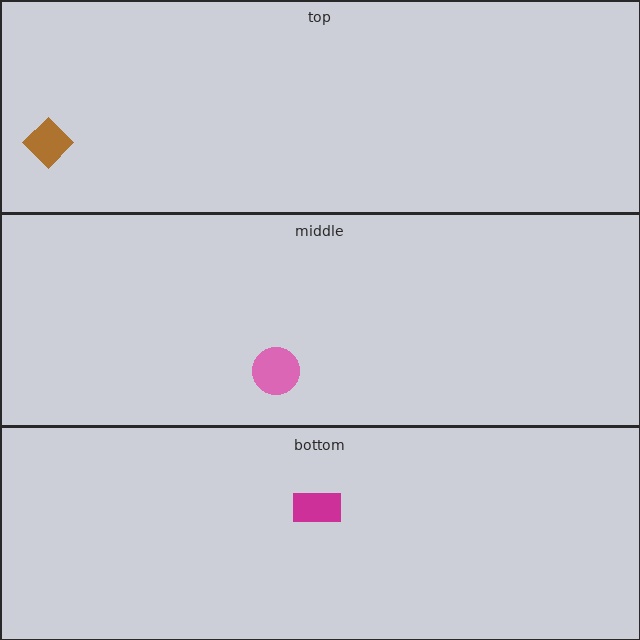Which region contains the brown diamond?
The top region.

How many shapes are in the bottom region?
1.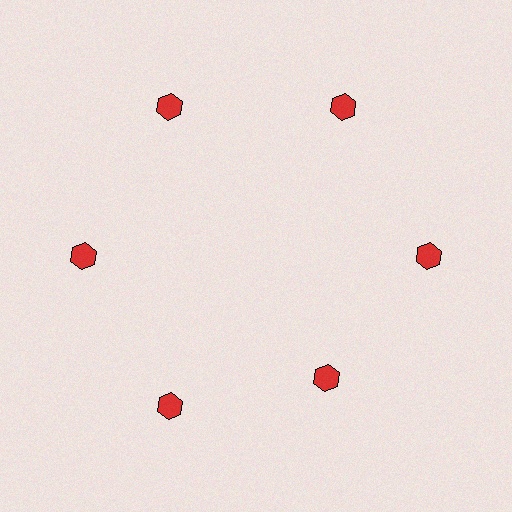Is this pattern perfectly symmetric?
No. The 6 red hexagons are arranged in a ring, but one element near the 5 o'clock position is pulled inward toward the center, breaking the 6-fold rotational symmetry.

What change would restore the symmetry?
The symmetry would be restored by moving it outward, back onto the ring so that all 6 hexagons sit at equal angles and equal distance from the center.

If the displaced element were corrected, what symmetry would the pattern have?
It would have 6-fold rotational symmetry — the pattern would map onto itself every 60 degrees.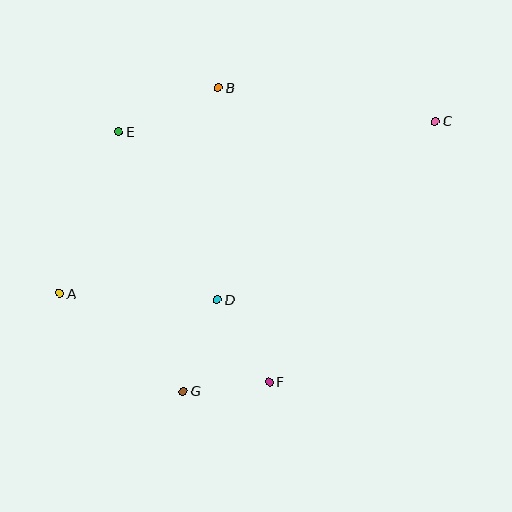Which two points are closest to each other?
Points F and G are closest to each other.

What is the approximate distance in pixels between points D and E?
The distance between D and E is approximately 195 pixels.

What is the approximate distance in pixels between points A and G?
The distance between A and G is approximately 158 pixels.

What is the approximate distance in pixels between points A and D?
The distance between A and D is approximately 158 pixels.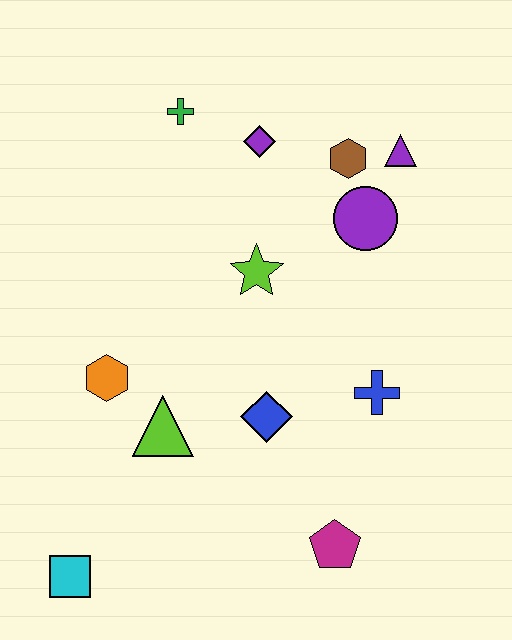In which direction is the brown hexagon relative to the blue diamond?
The brown hexagon is above the blue diamond.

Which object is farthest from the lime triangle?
The purple triangle is farthest from the lime triangle.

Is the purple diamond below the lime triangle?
No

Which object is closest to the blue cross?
The blue diamond is closest to the blue cross.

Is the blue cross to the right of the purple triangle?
No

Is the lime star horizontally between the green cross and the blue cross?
Yes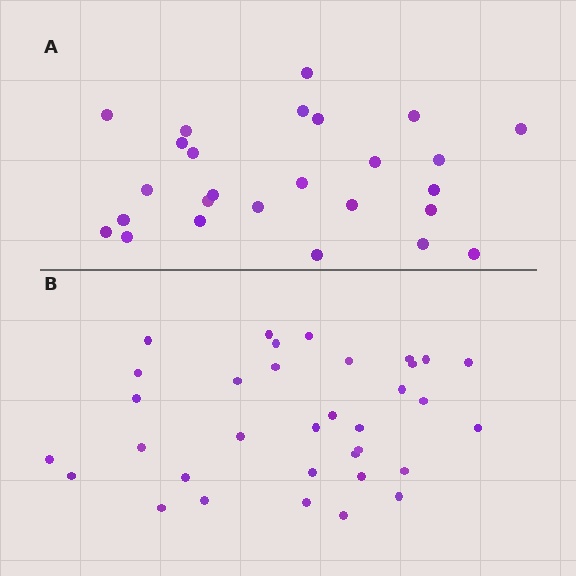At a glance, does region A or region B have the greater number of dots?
Region B (the bottom region) has more dots.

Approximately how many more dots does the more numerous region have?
Region B has roughly 8 or so more dots than region A.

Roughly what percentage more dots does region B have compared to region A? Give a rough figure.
About 30% more.